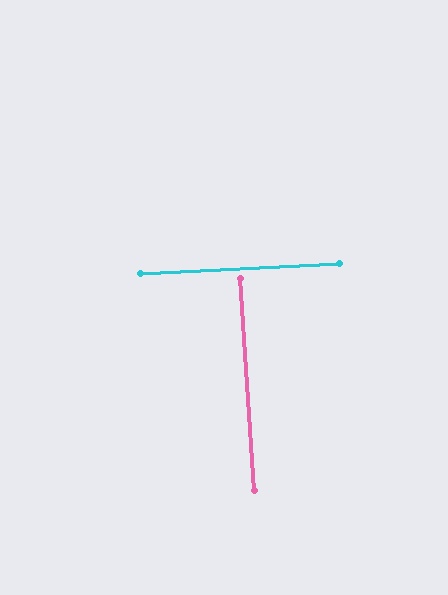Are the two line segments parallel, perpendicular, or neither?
Perpendicular — they meet at approximately 89°.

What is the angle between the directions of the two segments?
Approximately 89 degrees.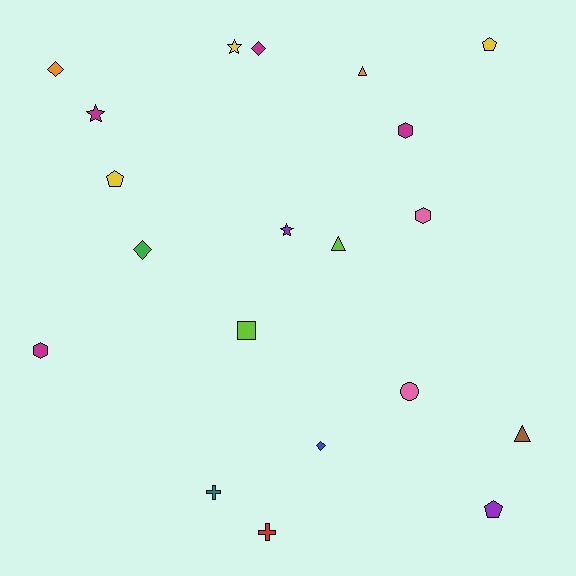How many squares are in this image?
There is 1 square.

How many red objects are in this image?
There is 1 red object.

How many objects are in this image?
There are 20 objects.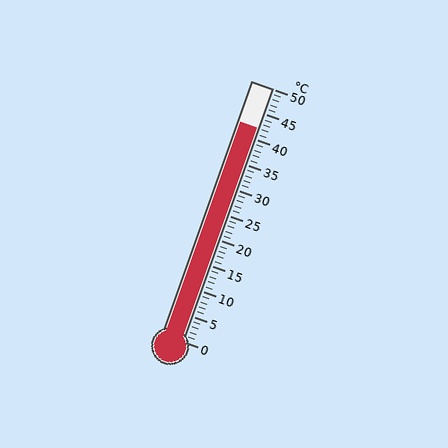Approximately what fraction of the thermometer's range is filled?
The thermometer is filled to approximately 85% of its range.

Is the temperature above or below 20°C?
The temperature is above 20°C.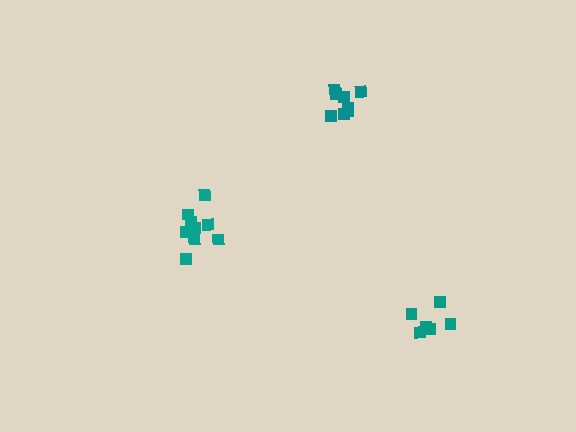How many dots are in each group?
Group 1: 8 dots, Group 2: 10 dots, Group 3: 6 dots (24 total).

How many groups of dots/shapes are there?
There are 3 groups.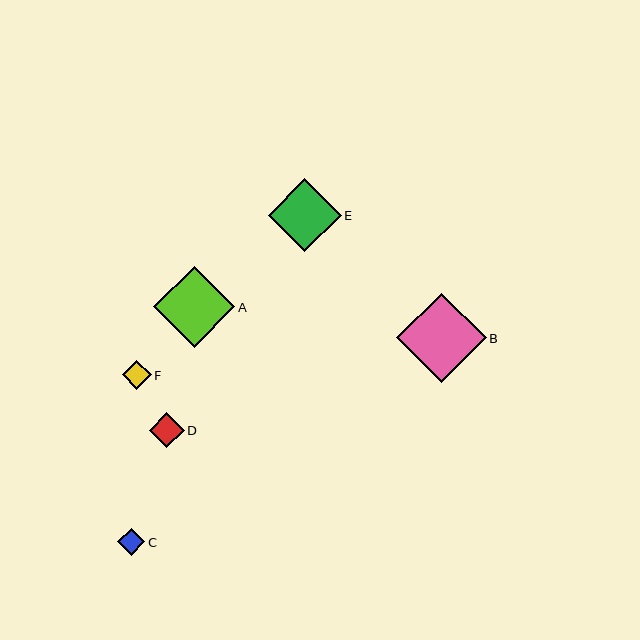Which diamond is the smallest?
Diamond C is the smallest with a size of approximately 27 pixels.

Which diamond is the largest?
Diamond B is the largest with a size of approximately 89 pixels.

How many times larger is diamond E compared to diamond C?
Diamond E is approximately 2.7 times the size of diamond C.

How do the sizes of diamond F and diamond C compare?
Diamond F and diamond C are approximately the same size.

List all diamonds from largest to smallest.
From largest to smallest: B, A, E, D, F, C.